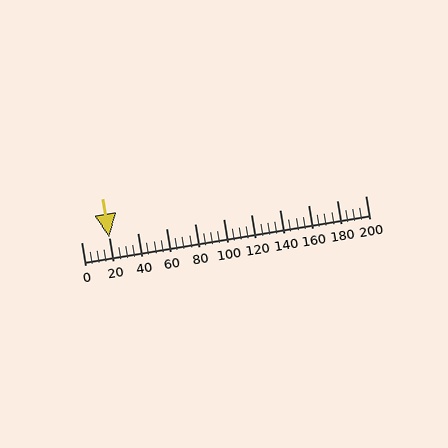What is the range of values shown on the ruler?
The ruler shows values from 0 to 200.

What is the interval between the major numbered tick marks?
The major tick marks are spaced 20 units apart.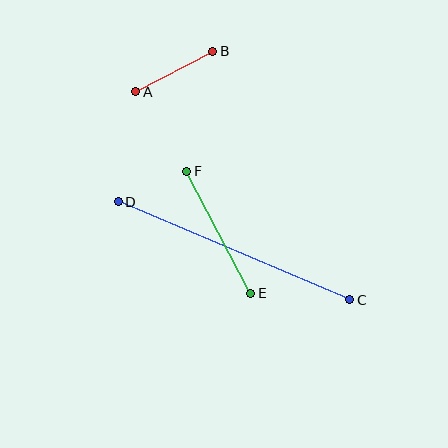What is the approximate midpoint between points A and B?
The midpoint is at approximately (174, 72) pixels.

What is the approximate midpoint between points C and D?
The midpoint is at approximately (234, 251) pixels.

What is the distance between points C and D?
The distance is approximately 251 pixels.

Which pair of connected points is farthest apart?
Points C and D are farthest apart.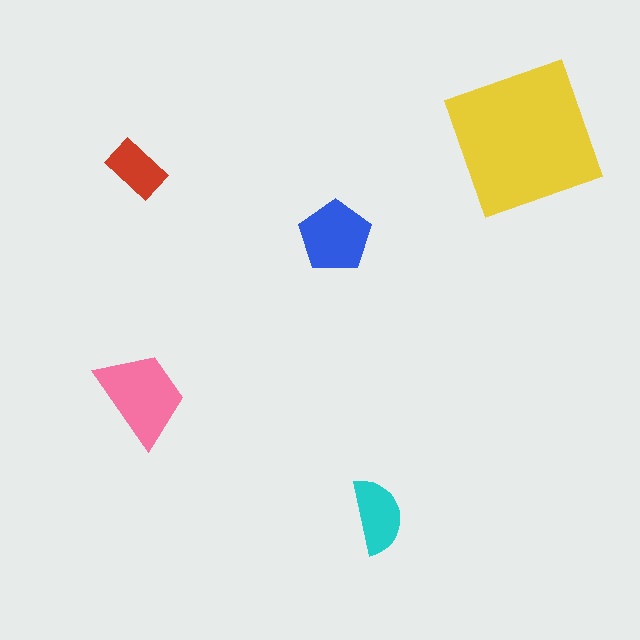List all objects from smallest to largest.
The red rectangle, the cyan semicircle, the blue pentagon, the pink trapezoid, the yellow square.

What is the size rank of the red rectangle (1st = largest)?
5th.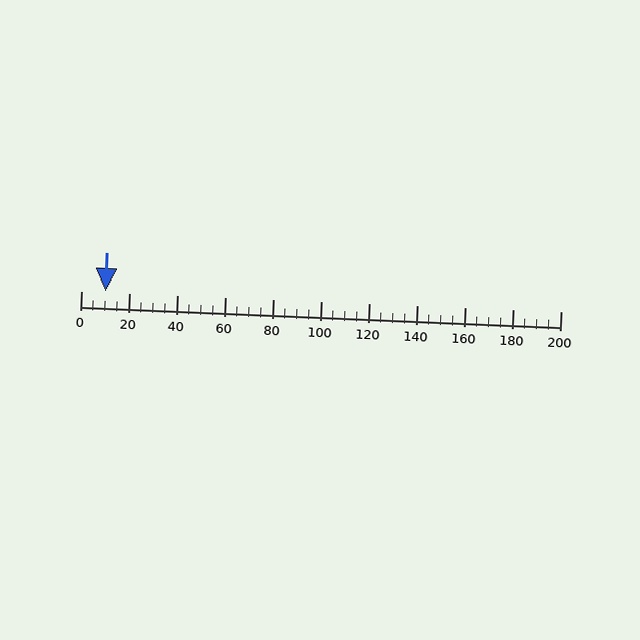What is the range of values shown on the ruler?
The ruler shows values from 0 to 200.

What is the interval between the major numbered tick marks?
The major tick marks are spaced 20 units apart.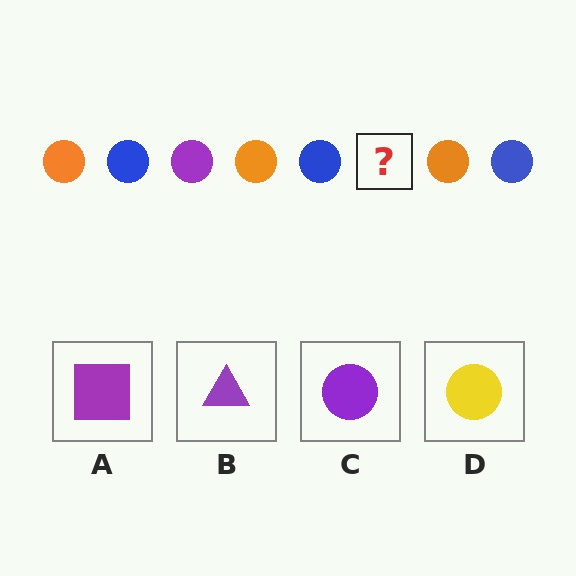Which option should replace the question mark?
Option C.